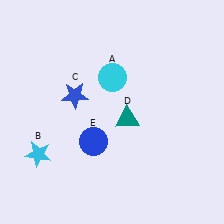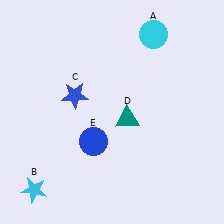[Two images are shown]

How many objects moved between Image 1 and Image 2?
2 objects moved between the two images.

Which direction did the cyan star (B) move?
The cyan star (B) moved down.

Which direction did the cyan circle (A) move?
The cyan circle (A) moved up.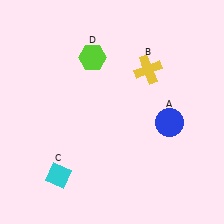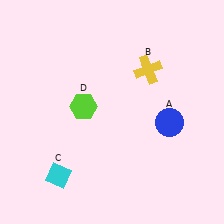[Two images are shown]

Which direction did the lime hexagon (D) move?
The lime hexagon (D) moved down.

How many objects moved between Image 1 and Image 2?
1 object moved between the two images.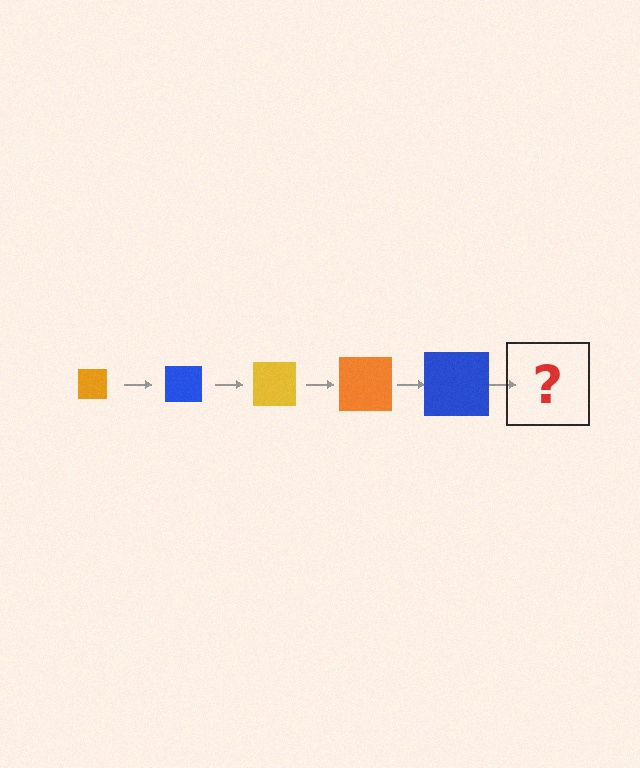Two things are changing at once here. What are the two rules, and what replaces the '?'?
The two rules are that the square grows larger each step and the color cycles through orange, blue, and yellow. The '?' should be a yellow square, larger than the previous one.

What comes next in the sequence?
The next element should be a yellow square, larger than the previous one.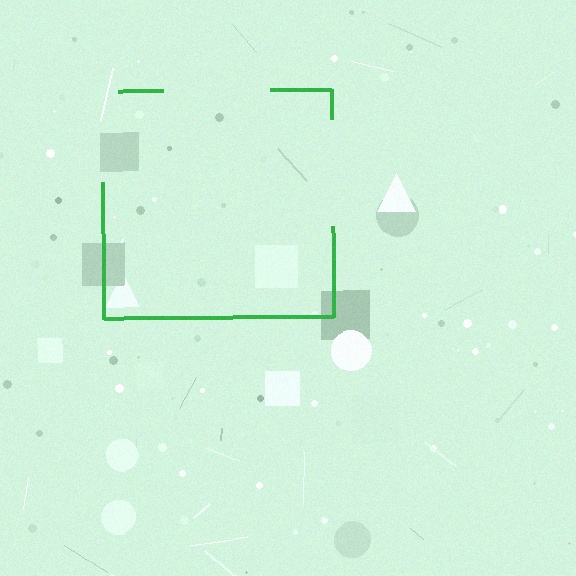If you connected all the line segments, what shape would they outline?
They would outline a square.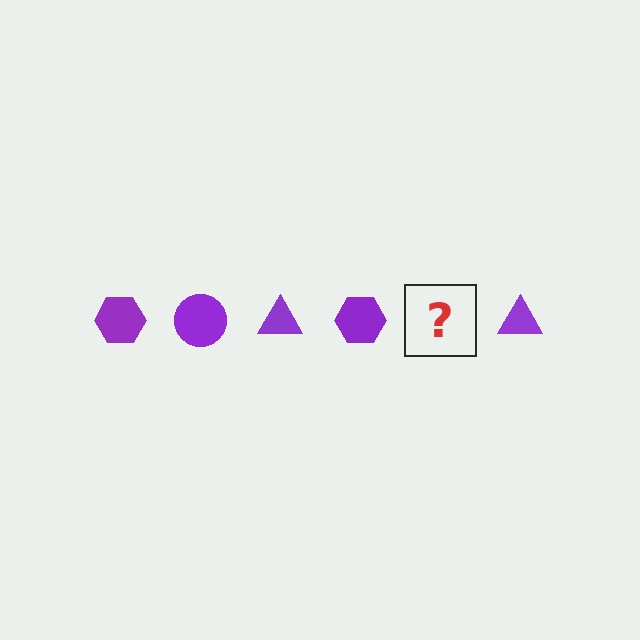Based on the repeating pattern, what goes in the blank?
The blank should be a purple circle.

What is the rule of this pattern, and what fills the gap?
The rule is that the pattern cycles through hexagon, circle, triangle shapes in purple. The gap should be filled with a purple circle.